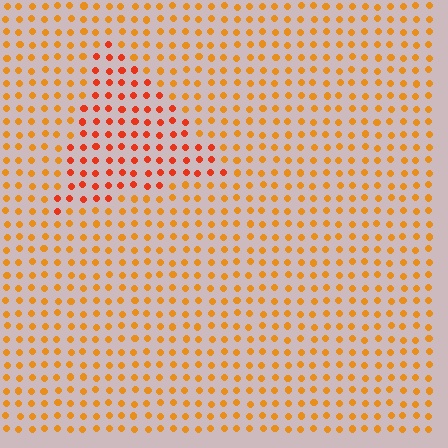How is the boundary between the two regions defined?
The boundary is defined purely by a slight shift in hue (about 27 degrees). Spacing, size, and orientation are identical on both sides.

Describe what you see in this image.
The image is filled with small orange elements in a uniform arrangement. A triangle-shaped region is visible where the elements are tinted to a slightly different hue, forming a subtle color boundary.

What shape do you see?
I see a triangle.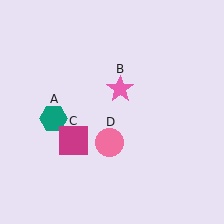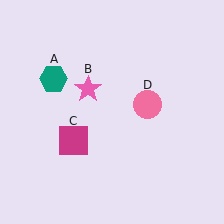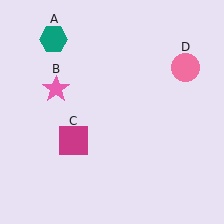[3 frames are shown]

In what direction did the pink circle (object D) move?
The pink circle (object D) moved up and to the right.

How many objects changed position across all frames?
3 objects changed position: teal hexagon (object A), pink star (object B), pink circle (object D).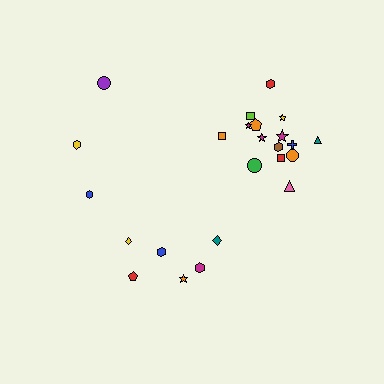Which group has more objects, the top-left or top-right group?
The top-right group.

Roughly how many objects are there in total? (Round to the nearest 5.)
Roughly 25 objects in total.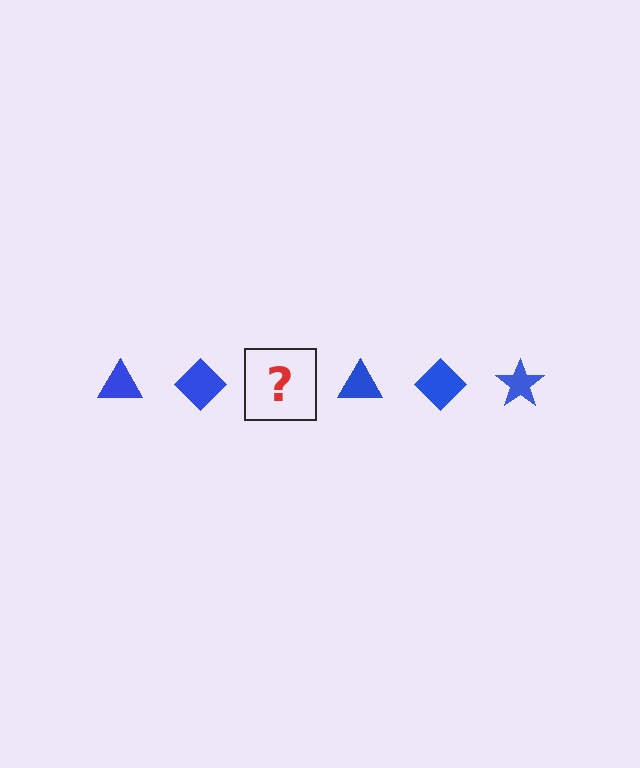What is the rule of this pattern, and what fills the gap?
The rule is that the pattern cycles through triangle, diamond, star shapes in blue. The gap should be filled with a blue star.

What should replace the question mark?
The question mark should be replaced with a blue star.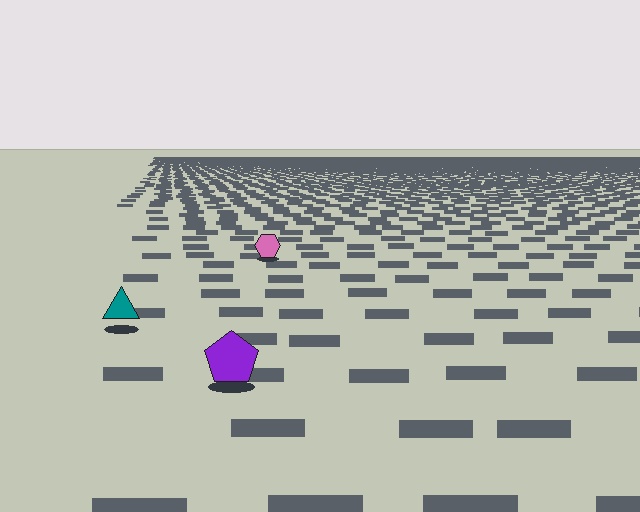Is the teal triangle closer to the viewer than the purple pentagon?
No. The purple pentagon is closer — you can tell from the texture gradient: the ground texture is coarser near it.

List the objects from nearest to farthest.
From nearest to farthest: the purple pentagon, the teal triangle, the pink hexagon.